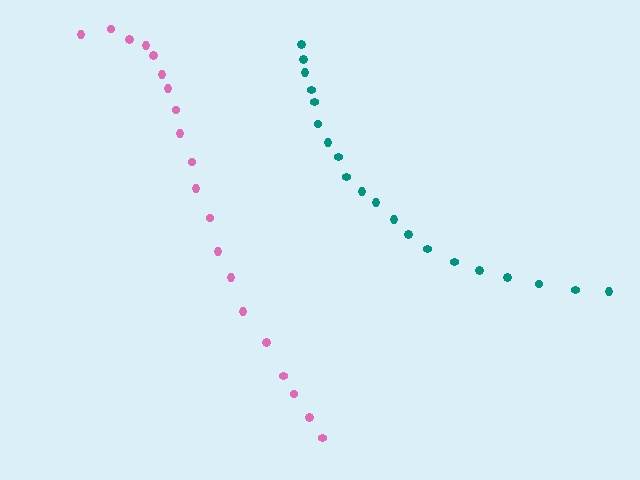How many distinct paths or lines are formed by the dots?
There are 2 distinct paths.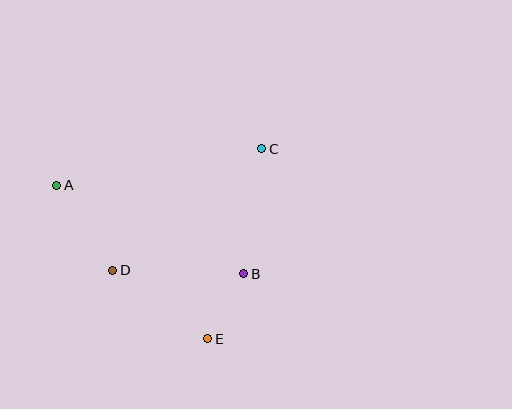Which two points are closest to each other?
Points B and E are closest to each other.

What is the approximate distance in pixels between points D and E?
The distance between D and E is approximately 117 pixels.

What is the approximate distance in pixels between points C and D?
The distance between C and D is approximately 192 pixels.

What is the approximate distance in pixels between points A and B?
The distance between A and B is approximately 207 pixels.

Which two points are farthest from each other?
Points A and E are farthest from each other.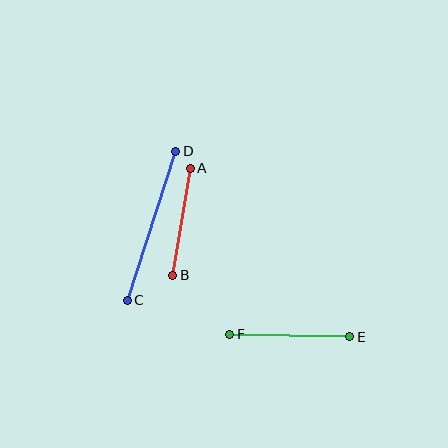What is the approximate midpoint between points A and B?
The midpoint is at approximately (181, 222) pixels.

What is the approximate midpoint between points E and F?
The midpoint is at approximately (290, 335) pixels.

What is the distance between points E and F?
The distance is approximately 120 pixels.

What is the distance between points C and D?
The distance is approximately 157 pixels.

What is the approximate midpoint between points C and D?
The midpoint is at approximately (151, 226) pixels.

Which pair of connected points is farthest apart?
Points C and D are farthest apart.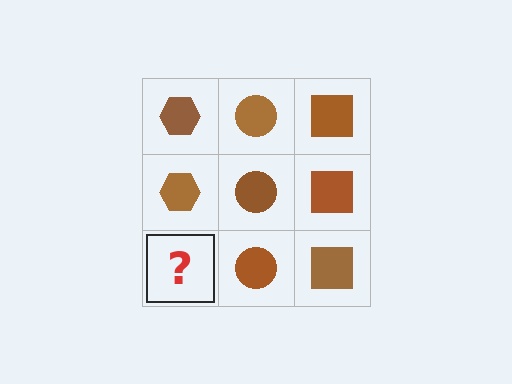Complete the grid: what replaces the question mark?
The question mark should be replaced with a brown hexagon.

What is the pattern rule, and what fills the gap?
The rule is that each column has a consistent shape. The gap should be filled with a brown hexagon.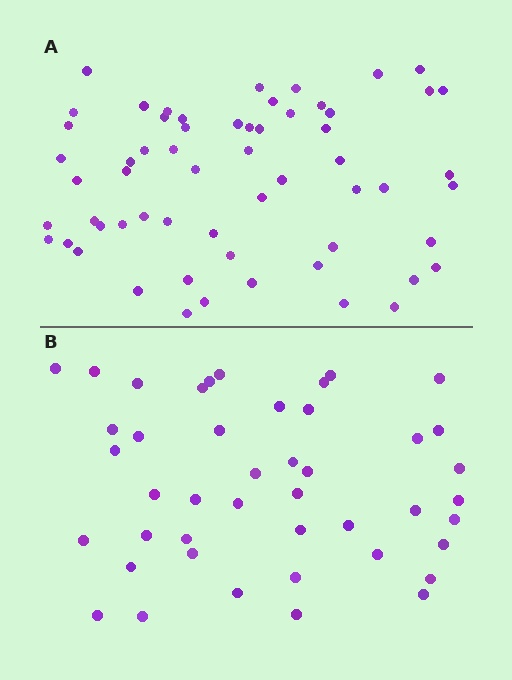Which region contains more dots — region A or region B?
Region A (the top region) has more dots.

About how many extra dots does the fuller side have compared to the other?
Region A has approximately 15 more dots than region B.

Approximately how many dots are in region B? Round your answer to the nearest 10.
About 40 dots. (The exact count is 44, which rounds to 40.)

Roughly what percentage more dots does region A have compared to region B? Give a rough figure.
About 35% more.